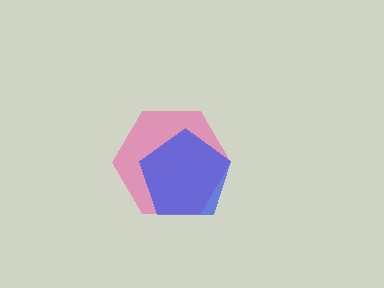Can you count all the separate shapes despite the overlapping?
Yes, there are 2 separate shapes.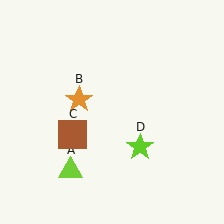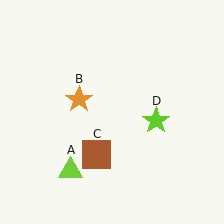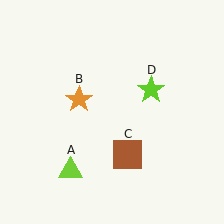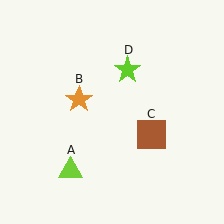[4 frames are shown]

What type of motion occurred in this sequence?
The brown square (object C), lime star (object D) rotated counterclockwise around the center of the scene.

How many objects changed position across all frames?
2 objects changed position: brown square (object C), lime star (object D).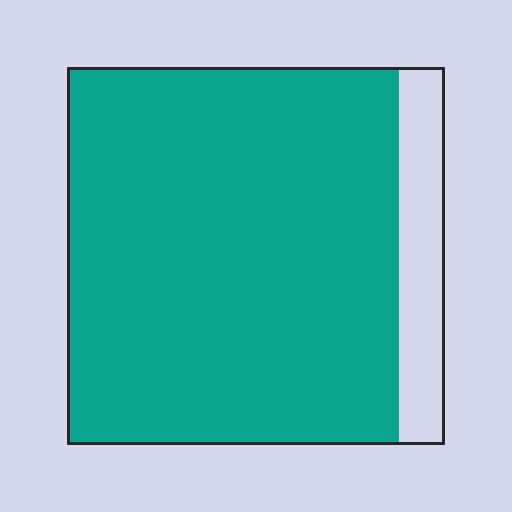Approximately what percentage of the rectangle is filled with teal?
Approximately 90%.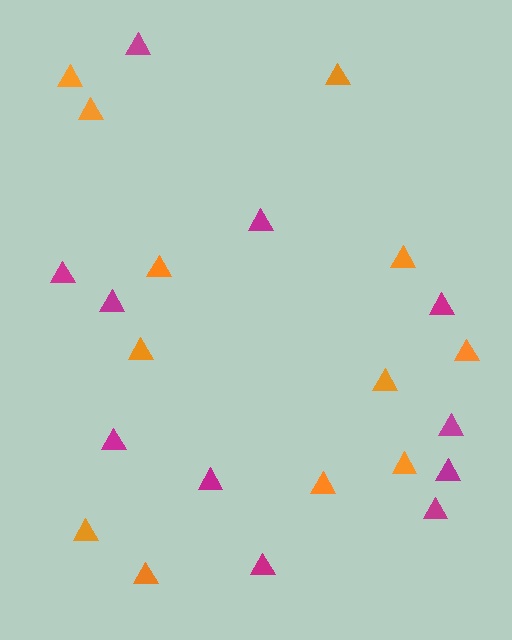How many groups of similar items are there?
There are 2 groups: one group of orange triangles (12) and one group of magenta triangles (11).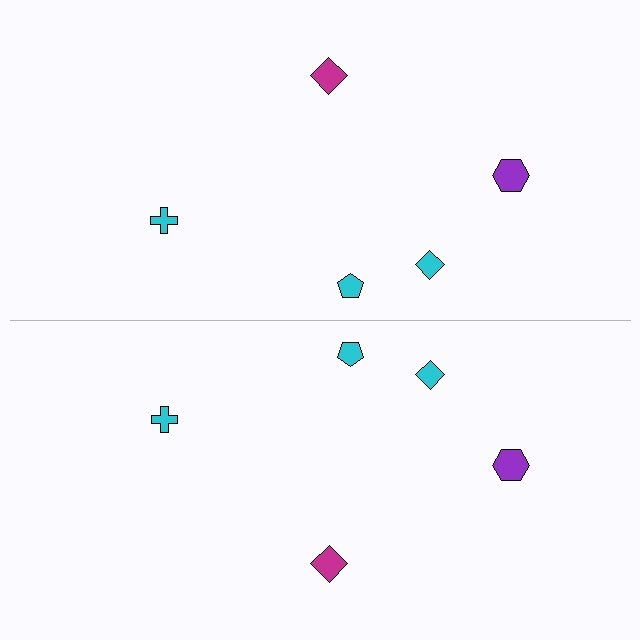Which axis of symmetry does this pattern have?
The pattern has a horizontal axis of symmetry running through the center of the image.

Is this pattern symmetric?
Yes, this pattern has bilateral (reflection) symmetry.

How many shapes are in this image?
There are 10 shapes in this image.